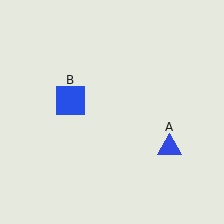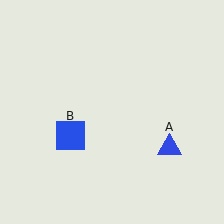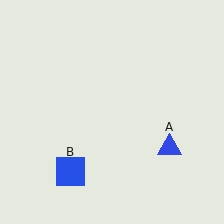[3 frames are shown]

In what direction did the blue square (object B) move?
The blue square (object B) moved down.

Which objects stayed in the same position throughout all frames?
Blue triangle (object A) remained stationary.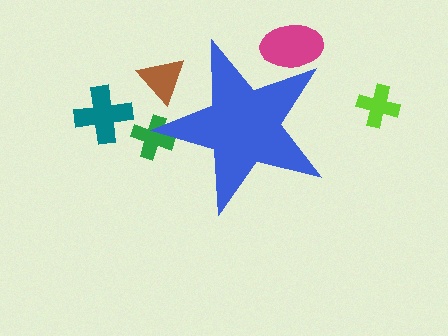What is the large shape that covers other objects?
A blue star.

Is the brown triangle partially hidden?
Yes, the brown triangle is partially hidden behind the blue star.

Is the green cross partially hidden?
Yes, the green cross is partially hidden behind the blue star.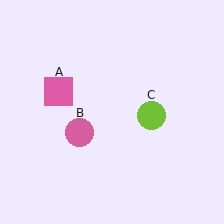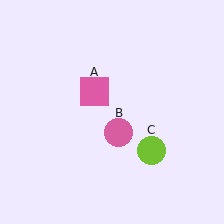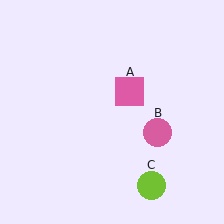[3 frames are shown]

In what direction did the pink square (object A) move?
The pink square (object A) moved right.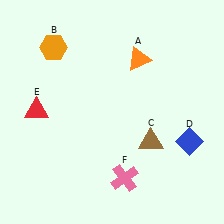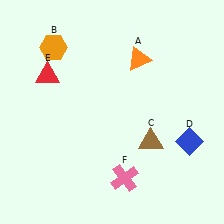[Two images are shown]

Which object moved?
The red triangle (E) moved up.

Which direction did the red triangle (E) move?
The red triangle (E) moved up.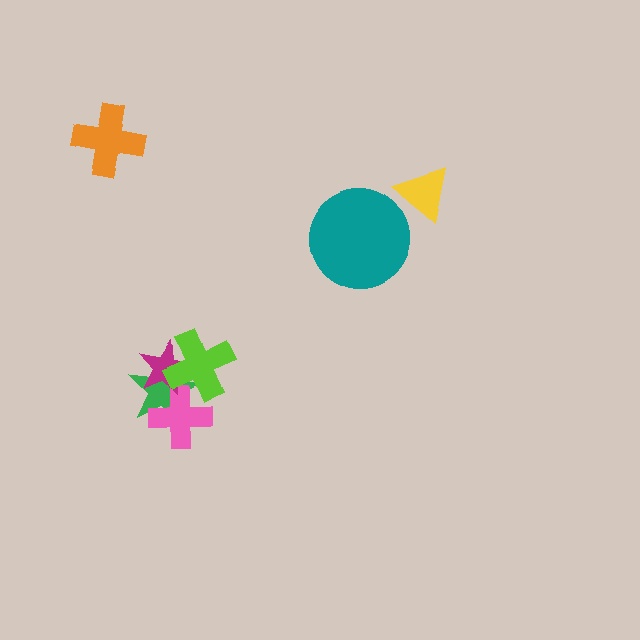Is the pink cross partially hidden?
Yes, it is partially covered by another shape.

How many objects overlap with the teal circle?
0 objects overlap with the teal circle.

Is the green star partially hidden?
Yes, it is partially covered by another shape.